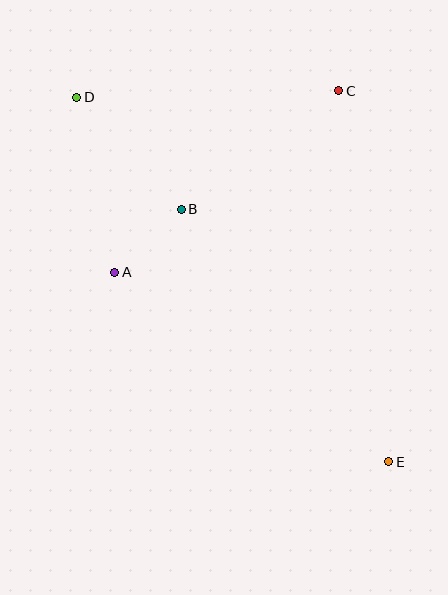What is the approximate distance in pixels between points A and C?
The distance between A and C is approximately 288 pixels.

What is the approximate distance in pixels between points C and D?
The distance between C and D is approximately 262 pixels.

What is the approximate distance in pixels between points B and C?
The distance between B and C is approximately 197 pixels.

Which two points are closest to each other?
Points A and B are closest to each other.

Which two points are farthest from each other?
Points D and E are farthest from each other.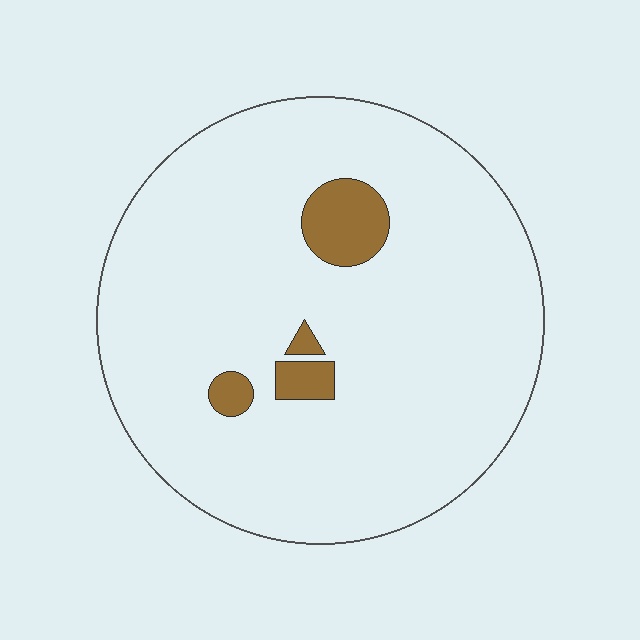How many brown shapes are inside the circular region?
4.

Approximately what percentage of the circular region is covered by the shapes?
Approximately 5%.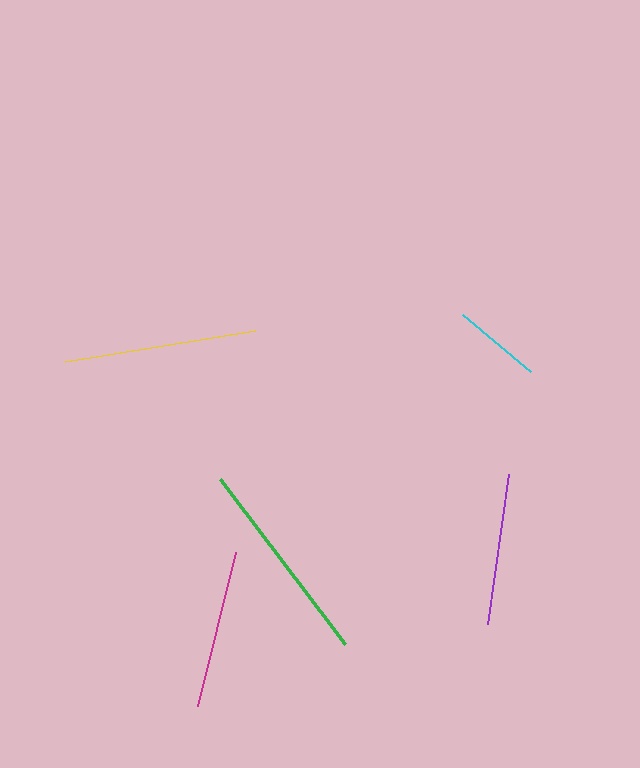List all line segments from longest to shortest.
From longest to shortest: green, yellow, magenta, purple, cyan.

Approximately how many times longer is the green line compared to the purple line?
The green line is approximately 1.4 times the length of the purple line.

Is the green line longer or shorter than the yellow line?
The green line is longer than the yellow line.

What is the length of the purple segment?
The purple segment is approximately 152 pixels long.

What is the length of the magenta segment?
The magenta segment is approximately 158 pixels long.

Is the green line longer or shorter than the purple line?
The green line is longer than the purple line.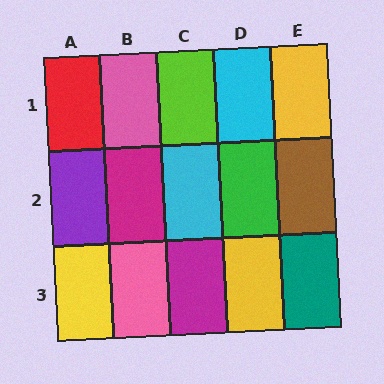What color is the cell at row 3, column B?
Pink.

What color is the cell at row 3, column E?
Teal.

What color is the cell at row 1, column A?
Red.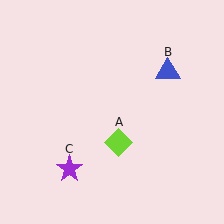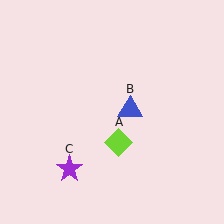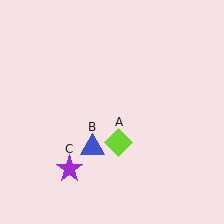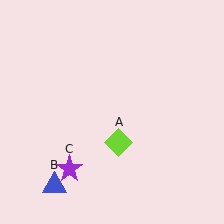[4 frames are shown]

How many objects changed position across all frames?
1 object changed position: blue triangle (object B).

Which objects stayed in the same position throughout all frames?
Lime diamond (object A) and purple star (object C) remained stationary.